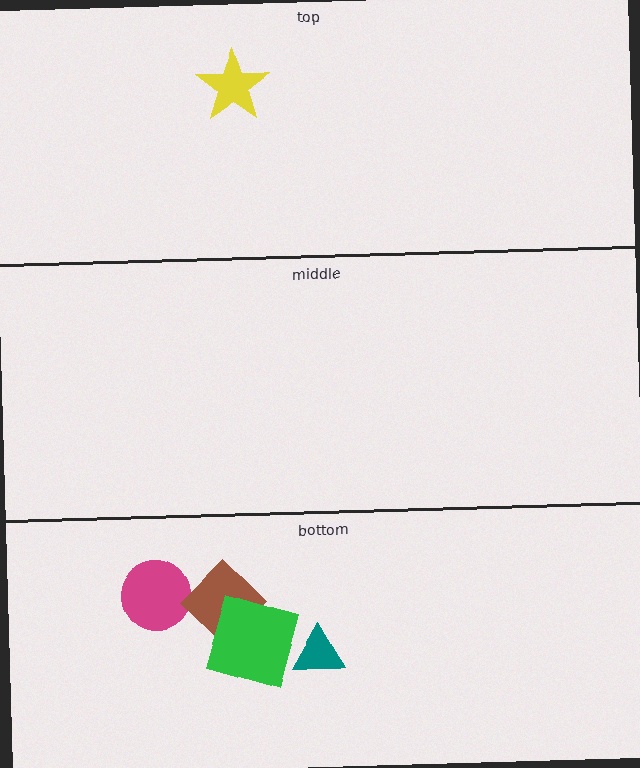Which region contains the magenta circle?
The bottom region.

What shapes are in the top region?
The yellow star.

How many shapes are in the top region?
1.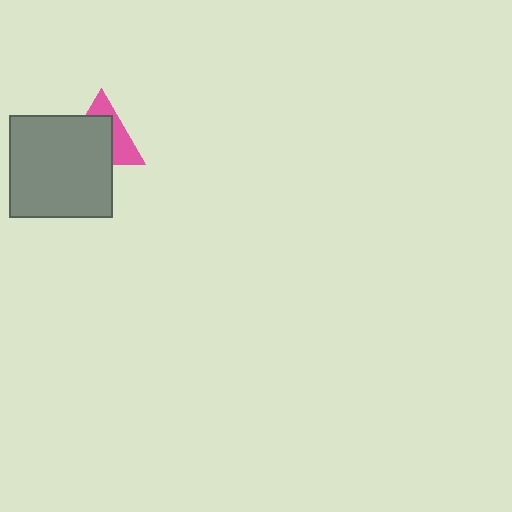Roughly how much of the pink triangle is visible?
A small part of it is visible (roughly 39%).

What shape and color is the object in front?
The object in front is a gray square.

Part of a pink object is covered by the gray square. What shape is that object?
It is a triangle.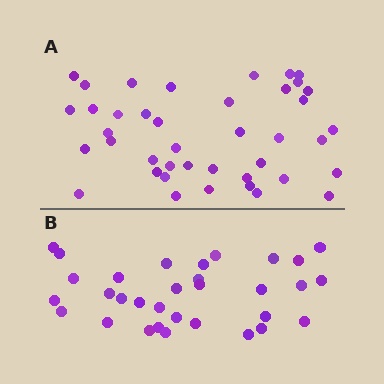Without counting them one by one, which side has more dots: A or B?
Region A (the top region) has more dots.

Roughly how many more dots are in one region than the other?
Region A has roughly 8 or so more dots than region B.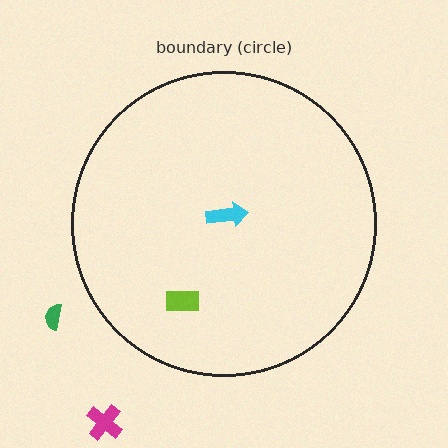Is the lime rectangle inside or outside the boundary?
Inside.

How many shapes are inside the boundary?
2 inside, 2 outside.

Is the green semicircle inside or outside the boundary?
Outside.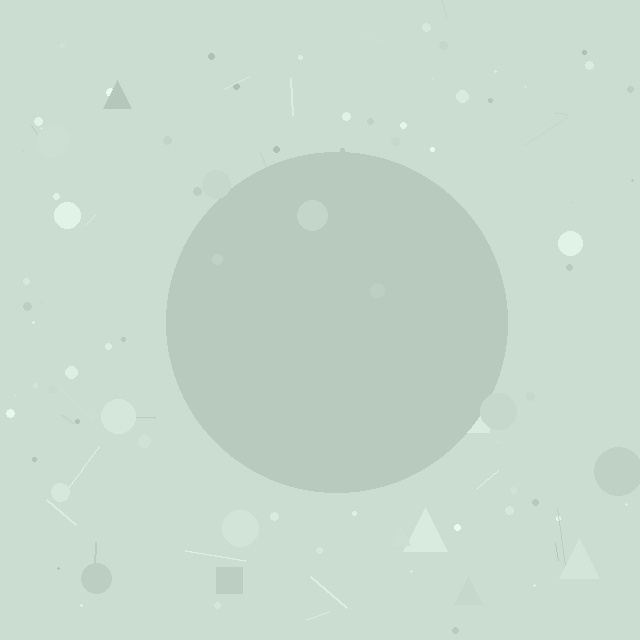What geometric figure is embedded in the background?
A circle is embedded in the background.